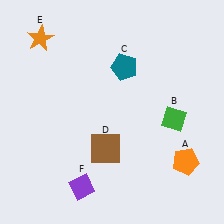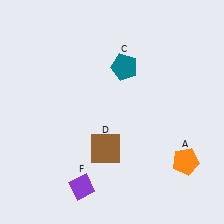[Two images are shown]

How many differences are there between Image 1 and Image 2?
There are 2 differences between the two images.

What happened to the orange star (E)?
The orange star (E) was removed in Image 2. It was in the top-left area of Image 1.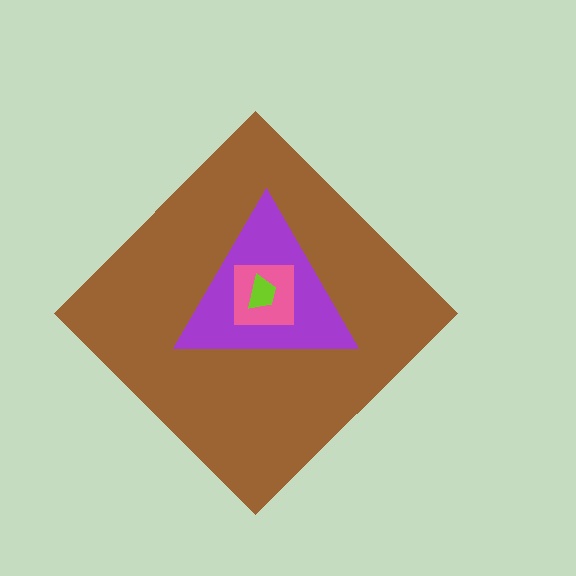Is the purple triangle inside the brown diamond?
Yes.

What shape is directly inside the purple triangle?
The pink square.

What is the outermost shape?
The brown diamond.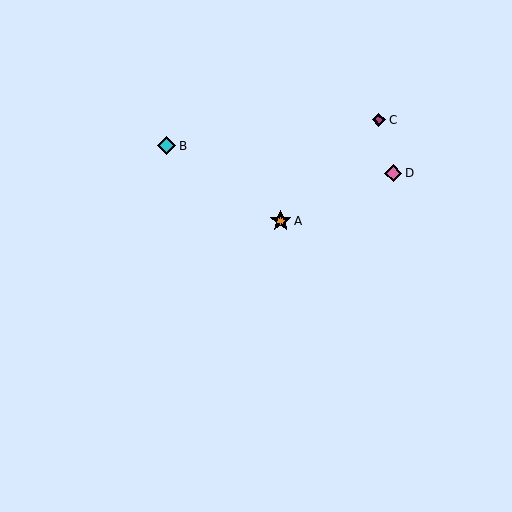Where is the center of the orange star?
The center of the orange star is at (281, 221).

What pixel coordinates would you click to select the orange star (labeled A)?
Click at (281, 221) to select the orange star A.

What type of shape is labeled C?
Shape C is a magenta diamond.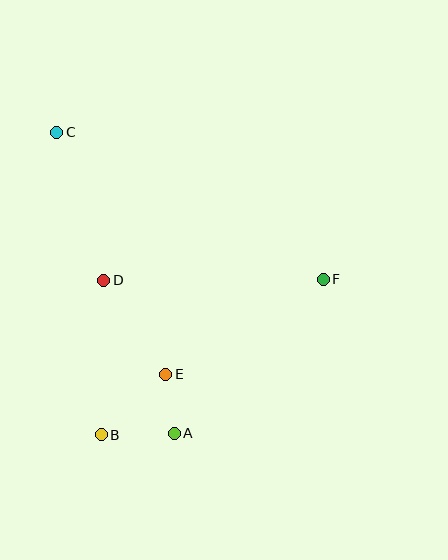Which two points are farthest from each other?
Points A and C are farthest from each other.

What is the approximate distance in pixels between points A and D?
The distance between A and D is approximately 168 pixels.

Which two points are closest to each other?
Points A and E are closest to each other.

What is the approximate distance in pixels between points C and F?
The distance between C and F is approximately 304 pixels.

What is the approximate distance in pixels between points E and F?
The distance between E and F is approximately 183 pixels.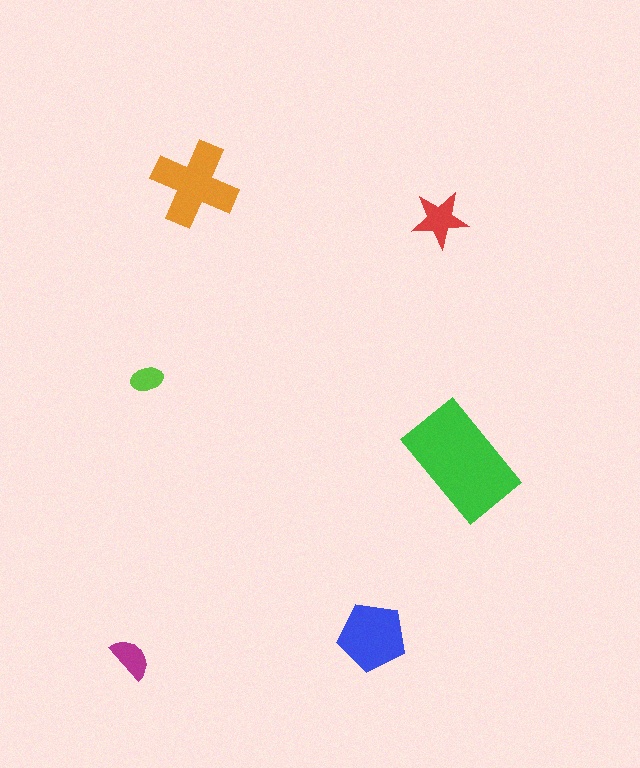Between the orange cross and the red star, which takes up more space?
The orange cross.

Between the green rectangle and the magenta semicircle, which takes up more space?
The green rectangle.